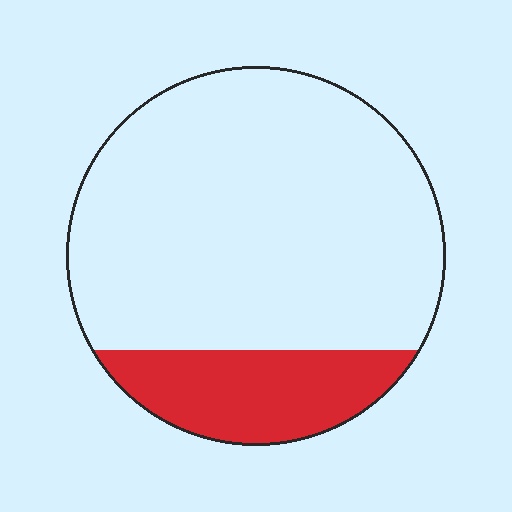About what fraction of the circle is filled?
About one fifth (1/5).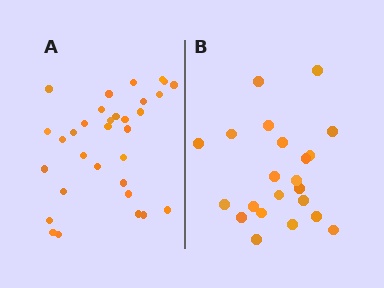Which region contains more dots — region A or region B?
Region A (the left region) has more dots.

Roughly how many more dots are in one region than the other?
Region A has roughly 10 or so more dots than region B.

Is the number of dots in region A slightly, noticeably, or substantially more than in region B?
Region A has substantially more. The ratio is roughly 1.5 to 1.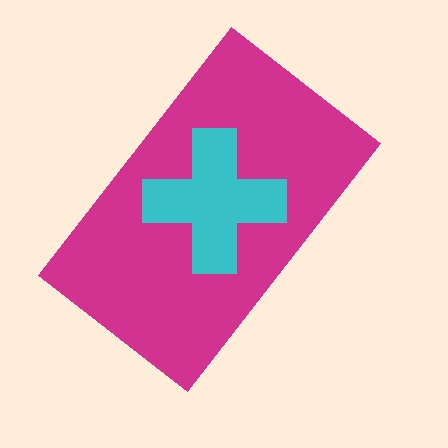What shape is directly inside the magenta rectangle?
The cyan cross.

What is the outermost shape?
The magenta rectangle.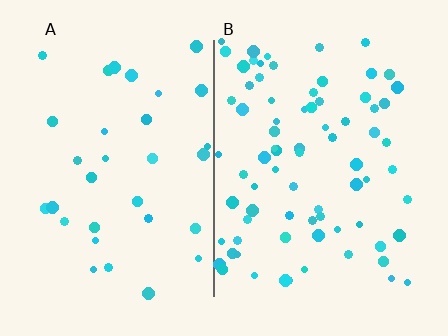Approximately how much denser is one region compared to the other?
Approximately 2.4× — region B over region A.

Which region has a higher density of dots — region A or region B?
B (the right).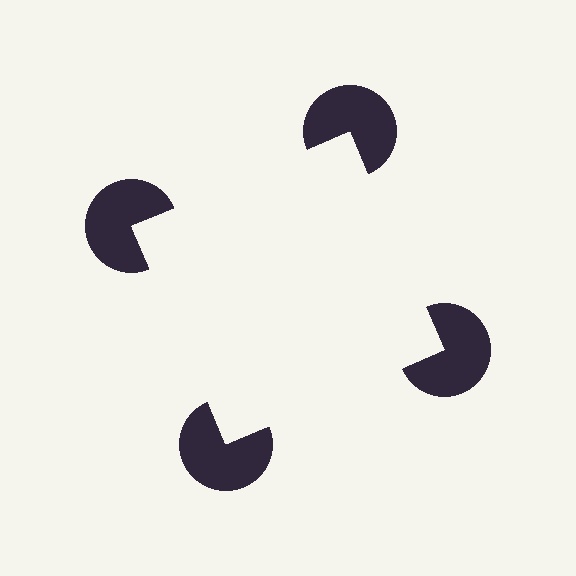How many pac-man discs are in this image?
There are 4 — one at each vertex of the illusory square.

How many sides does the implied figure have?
4 sides.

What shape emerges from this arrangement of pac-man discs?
An illusory square — its edges are inferred from the aligned wedge cuts in the pac-man discs, not physically drawn.